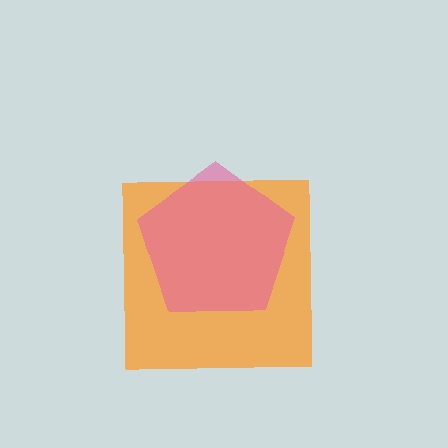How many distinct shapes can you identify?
There are 2 distinct shapes: an orange square, a pink pentagon.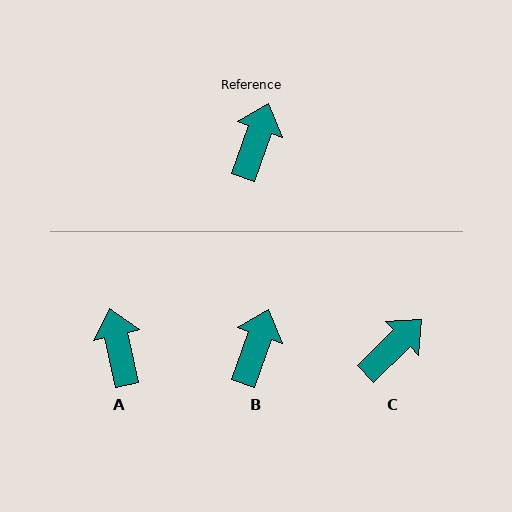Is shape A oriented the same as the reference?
No, it is off by about 32 degrees.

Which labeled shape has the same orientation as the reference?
B.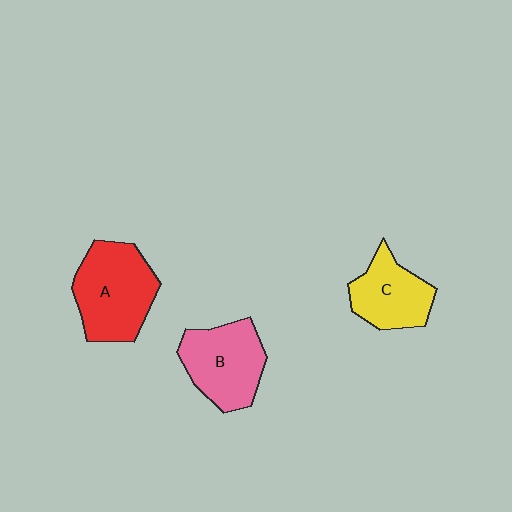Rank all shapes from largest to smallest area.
From largest to smallest: A (red), B (pink), C (yellow).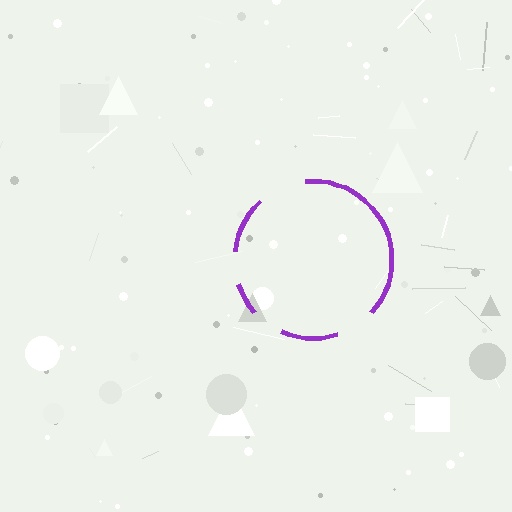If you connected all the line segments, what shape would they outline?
They would outline a circle.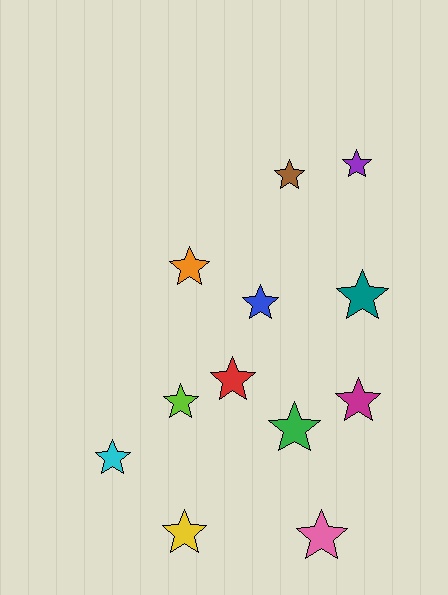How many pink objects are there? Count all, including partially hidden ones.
There is 1 pink object.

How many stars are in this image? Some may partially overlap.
There are 12 stars.